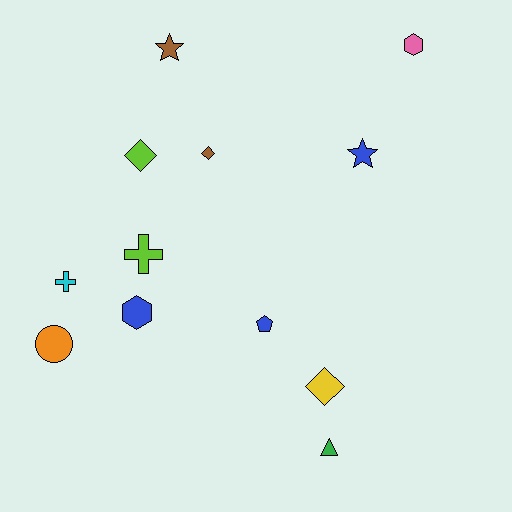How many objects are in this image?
There are 12 objects.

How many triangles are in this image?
There is 1 triangle.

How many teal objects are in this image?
There are no teal objects.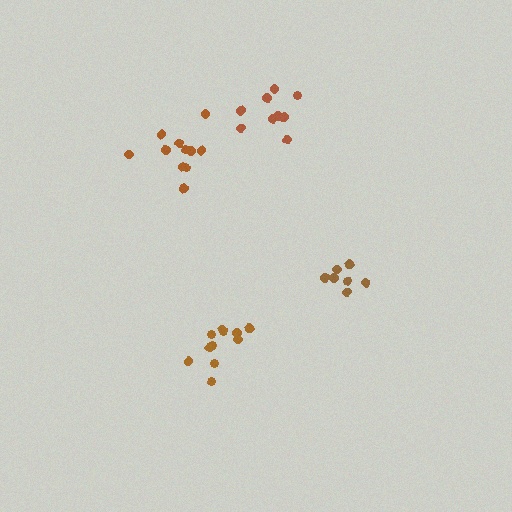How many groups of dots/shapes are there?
There are 4 groups.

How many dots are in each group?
Group 1: 11 dots, Group 2: 11 dots, Group 3: 7 dots, Group 4: 9 dots (38 total).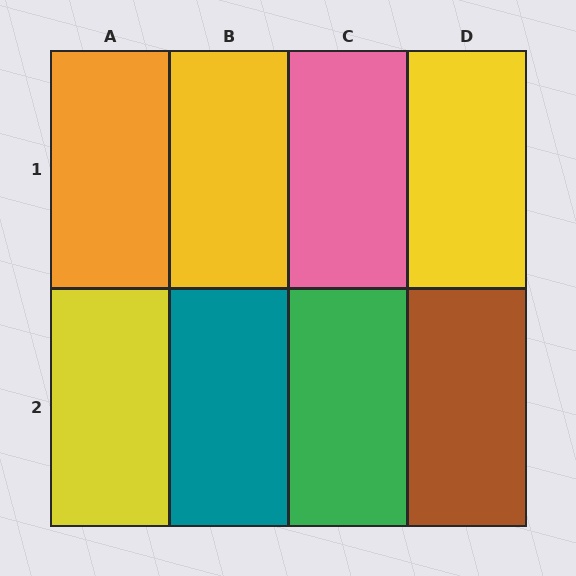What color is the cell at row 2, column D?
Brown.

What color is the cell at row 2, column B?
Teal.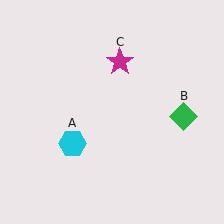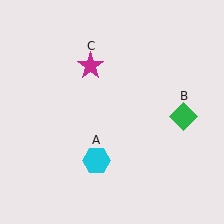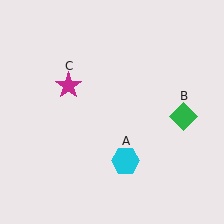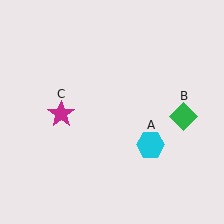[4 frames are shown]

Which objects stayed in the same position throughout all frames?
Green diamond (object B) remained stationary.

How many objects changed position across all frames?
2 objects changed position: cyan hexagon (object A), magenta star (object C).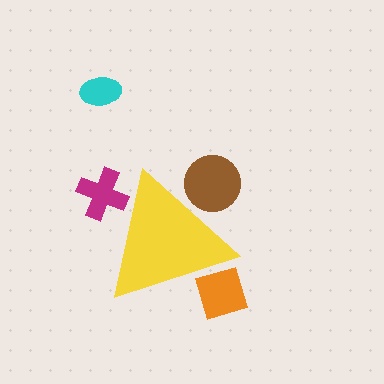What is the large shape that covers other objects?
A yellow triangle.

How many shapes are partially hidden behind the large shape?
3 shapes are partially hidden.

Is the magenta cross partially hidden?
Yes, the magenta cross is partially hidden behind the yellow triangle.